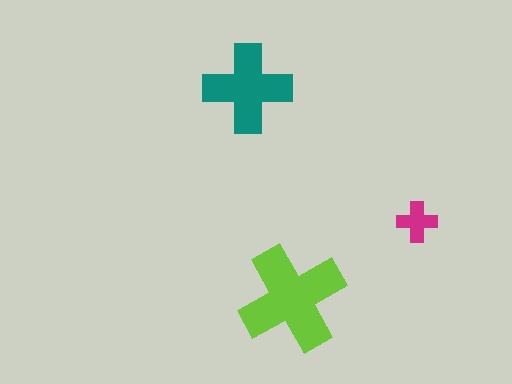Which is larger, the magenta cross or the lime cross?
The lime one.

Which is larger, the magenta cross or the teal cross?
The teal one.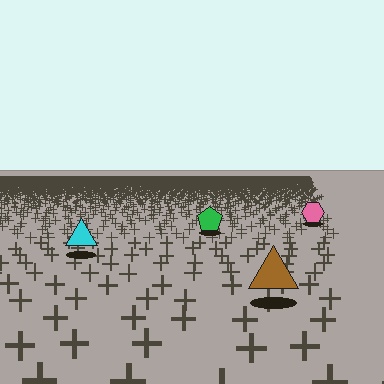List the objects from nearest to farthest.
From nearest to farthest: the brown triangle, the cyan triangle, the green pentagon, the pink hexagon.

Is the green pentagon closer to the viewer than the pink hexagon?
Yes. The green pentagon is closer — you can tell from the texture gradient: the ground texture is coarser near it.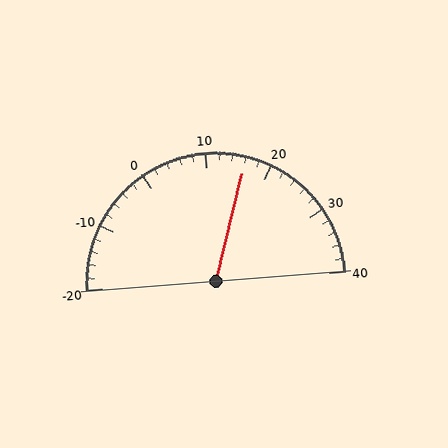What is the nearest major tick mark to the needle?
The nearest major tick mark is 20.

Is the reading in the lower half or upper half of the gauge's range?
The reading is in the upper half of the range (-20 to 40).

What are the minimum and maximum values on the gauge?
The gauge ranges from -20 to 40.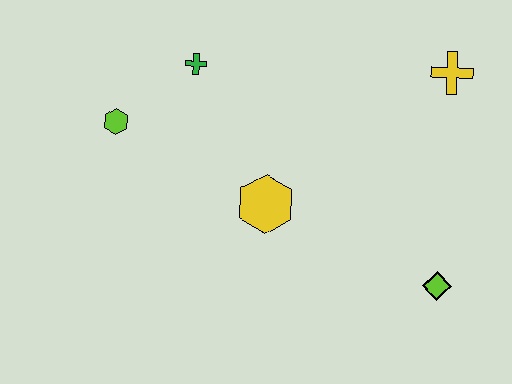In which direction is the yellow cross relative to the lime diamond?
The yellow cross is above the lime diamond.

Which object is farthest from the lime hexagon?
The lime diamond is farthest from the lime hexagon.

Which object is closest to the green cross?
The lime hexagon is closest to the green cross.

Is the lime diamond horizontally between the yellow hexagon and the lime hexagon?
No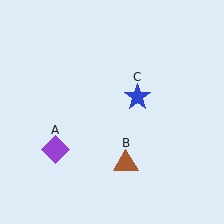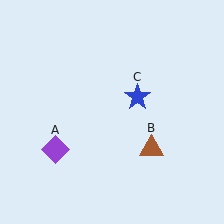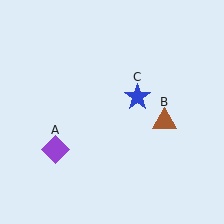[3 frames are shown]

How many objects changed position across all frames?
1 object changed position: brown triangle (object B).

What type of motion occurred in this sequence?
The brown triangle (object B) rotated counterclockwise around the center of the scene.